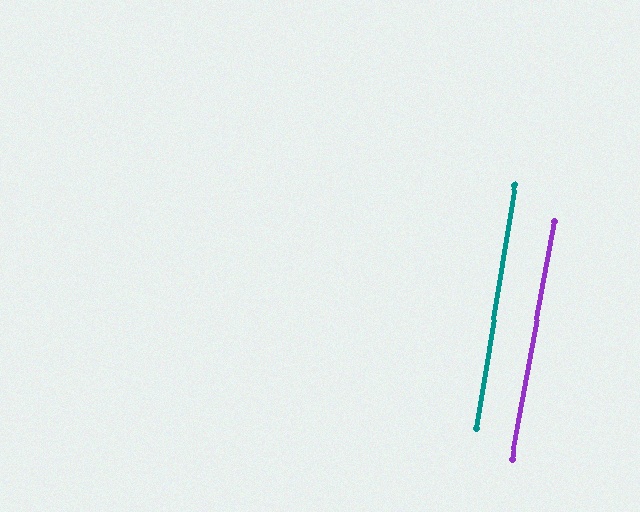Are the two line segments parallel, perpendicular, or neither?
Parallel — their directions differ by only 1.5°.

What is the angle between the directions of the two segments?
Approximately 1 degree.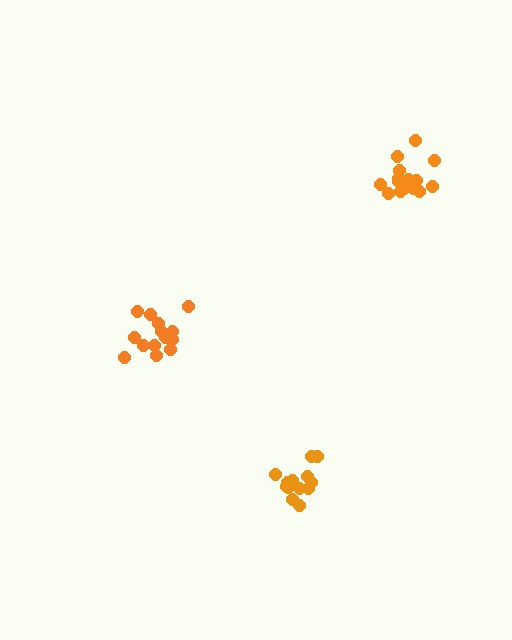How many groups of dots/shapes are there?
There are 3 groups.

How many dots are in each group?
Group 1: 14 dots, Group 2: 13 dots, Group 3: 16 dots (43 total).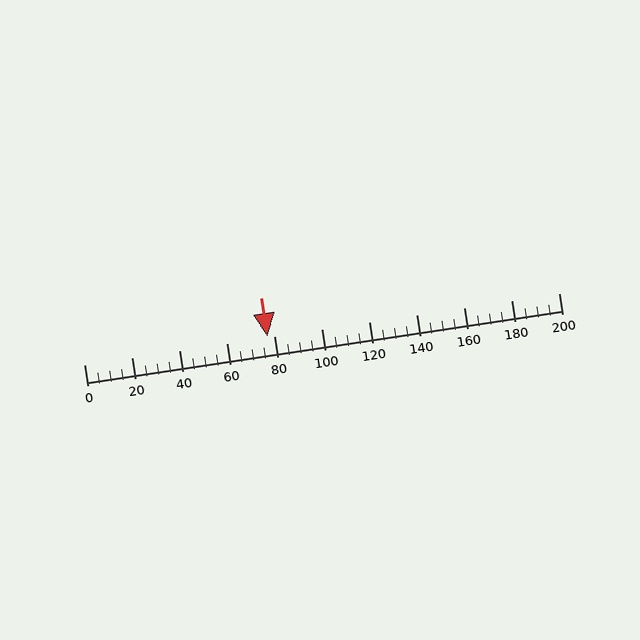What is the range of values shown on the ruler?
The ruler shows values from 0 to 200.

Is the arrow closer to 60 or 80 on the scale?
The arrow is closer to 80.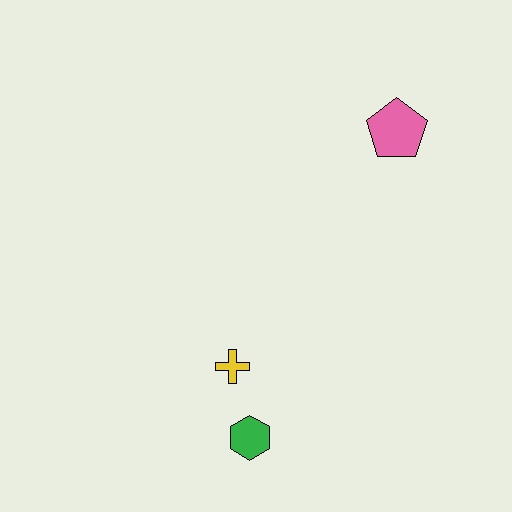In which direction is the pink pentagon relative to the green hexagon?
The pink pentagon is above the green hexagon.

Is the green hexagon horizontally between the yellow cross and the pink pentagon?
Yes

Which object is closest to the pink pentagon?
The yellow cross is closest to the pink pentagon.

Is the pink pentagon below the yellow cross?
No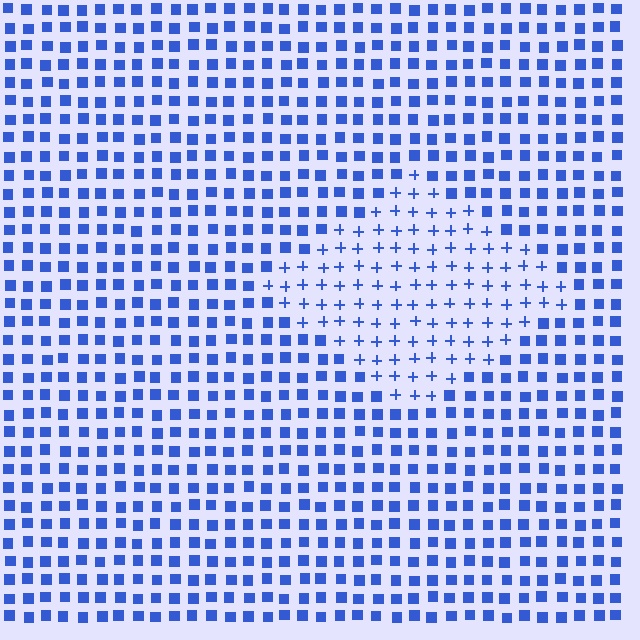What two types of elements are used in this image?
The image uses plus signs inside the diamond region and squares outside it.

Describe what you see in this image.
The image is filled with small blue elements arranged in a uniform grid. A diamond-shaped region contains plus signs, while the surrounding area contains squares. The boundary is defined purely by the change in element shape.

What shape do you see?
I see a diamond.